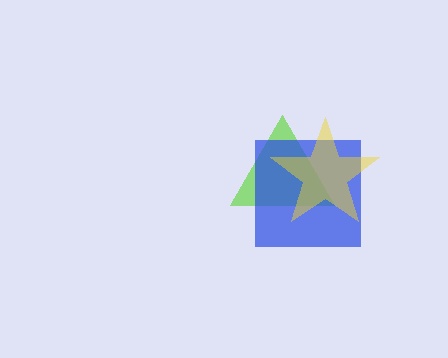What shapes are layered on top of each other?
The layered shapes are: a lime triangle, a blue square, a yellow star.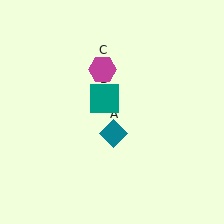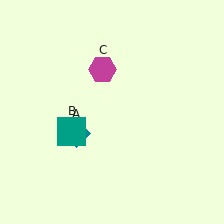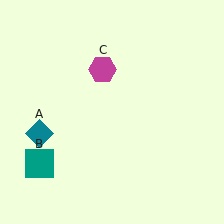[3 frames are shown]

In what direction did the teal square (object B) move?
The teal square (object B) moved down and to the left.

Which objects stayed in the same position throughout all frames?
Magenta hexagon (object C) remained stationary.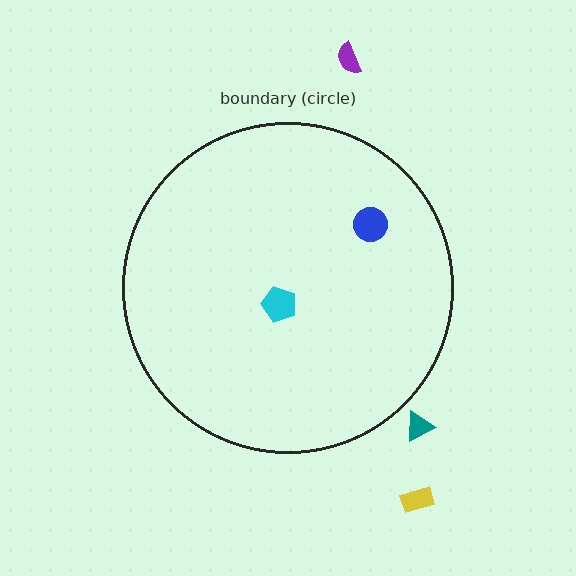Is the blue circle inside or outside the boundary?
Inside.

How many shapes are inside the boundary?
2 inside, 3 outside.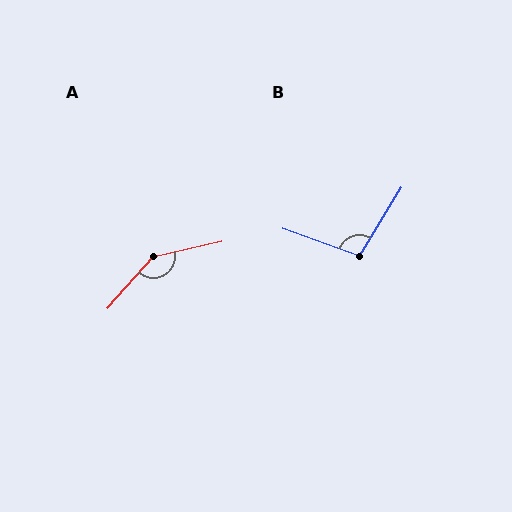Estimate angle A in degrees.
Approximately 145 degrees.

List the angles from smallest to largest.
B (102°), A (145°).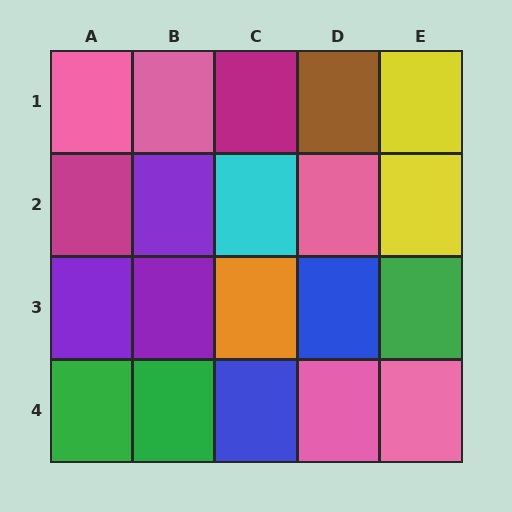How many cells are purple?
3 cells are purple.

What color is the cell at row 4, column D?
Pink.